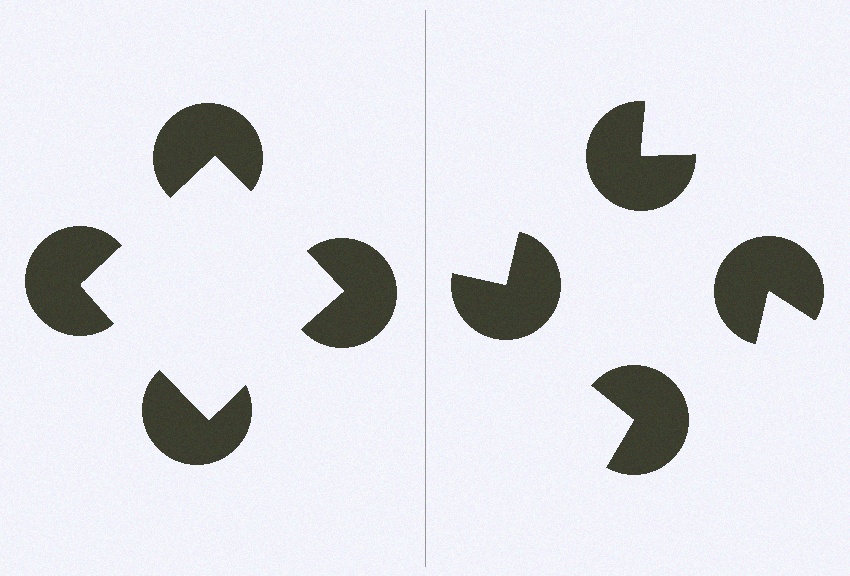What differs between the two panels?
The pac-man discs are positioned identically on both sides; only the wedge orientations differ. On the left they align to a square; on the right they are misaligned.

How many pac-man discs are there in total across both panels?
8 — 4 on each side.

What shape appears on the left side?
An illusory square.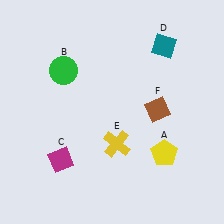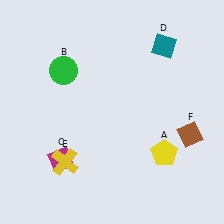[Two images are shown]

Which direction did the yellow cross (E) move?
The yellow cross (E) moved left.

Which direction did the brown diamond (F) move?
The brown diamond (F) moved right.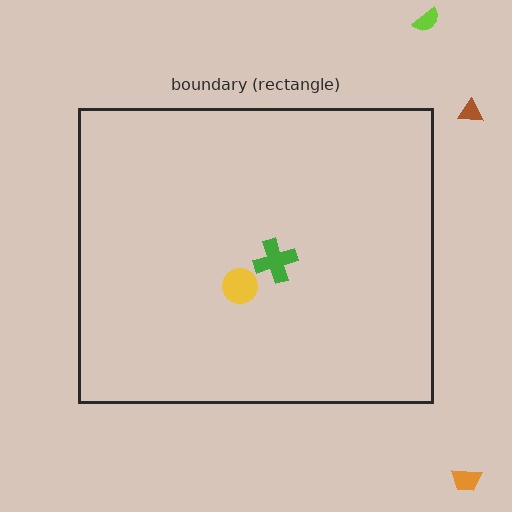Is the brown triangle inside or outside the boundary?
Outside.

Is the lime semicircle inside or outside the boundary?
Outside.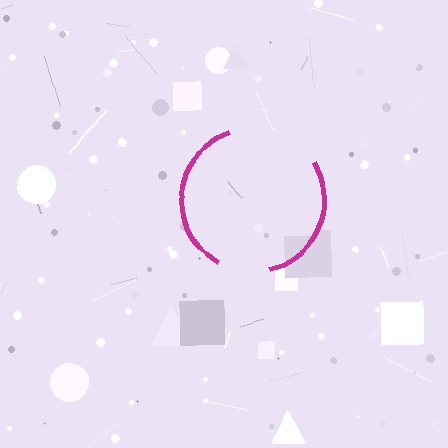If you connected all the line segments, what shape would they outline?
They would outline a circle.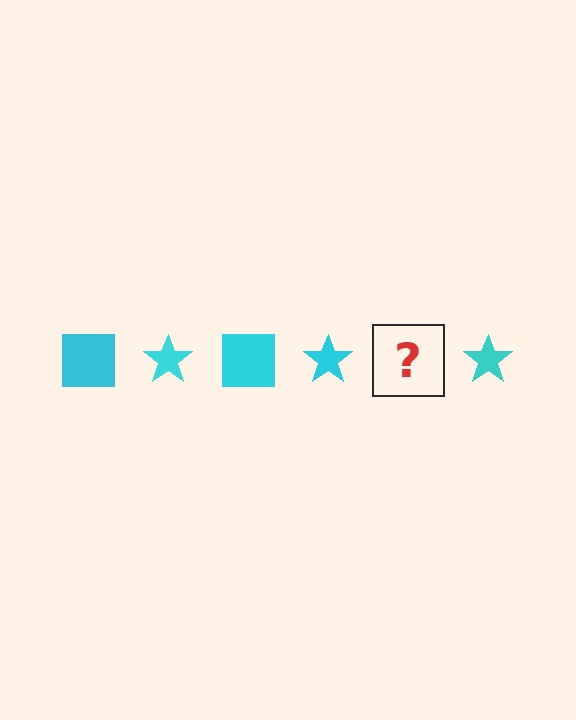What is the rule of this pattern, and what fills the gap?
The rule is that the pattern cycles through square, star shapes in cyan. The gap should be filled with a cyan square.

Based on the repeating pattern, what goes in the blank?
The blank should be a cyan square.